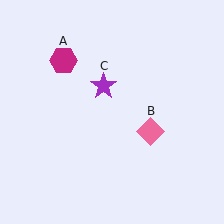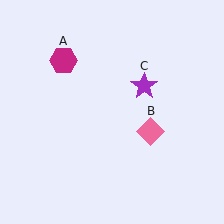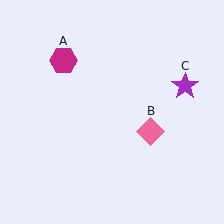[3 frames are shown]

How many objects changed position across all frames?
1 object changed position: purple star (object C).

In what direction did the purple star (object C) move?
The purple star (object C) moved right.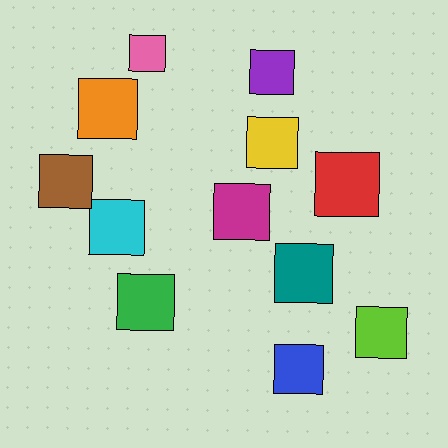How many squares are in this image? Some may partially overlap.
There are 12 squares.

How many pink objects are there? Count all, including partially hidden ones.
There is 1 pink object.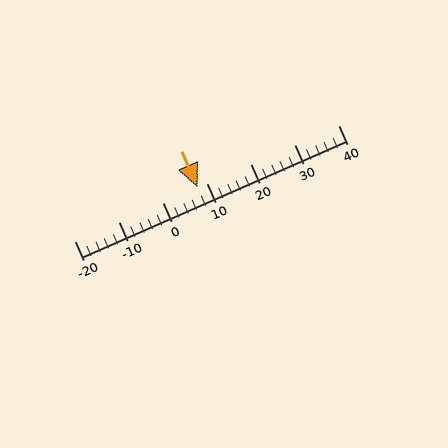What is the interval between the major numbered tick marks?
The major tick marks are spaced 10 units apart.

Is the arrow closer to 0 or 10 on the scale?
The arrow is closer to 10.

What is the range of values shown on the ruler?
The ruler shows values from -20 to 40.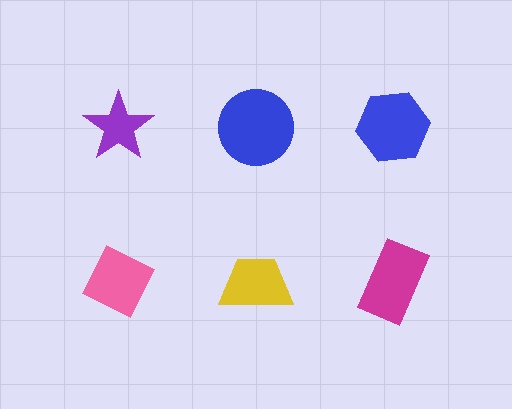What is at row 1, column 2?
A blue circle.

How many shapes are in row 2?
3 shapes.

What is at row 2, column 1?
A pink diamond.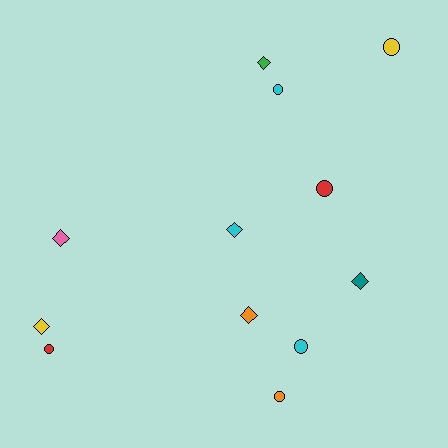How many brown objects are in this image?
There are no brown objects.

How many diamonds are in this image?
There are 6 diamonds.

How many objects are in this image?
There are 12 objects.